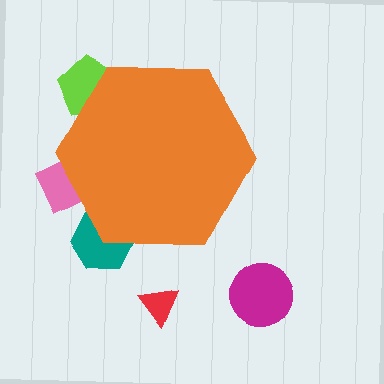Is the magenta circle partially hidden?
No, the magenta circle is fully visible.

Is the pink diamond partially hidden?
Yes, the pink diamond is partially hidden behind the orange hexagon.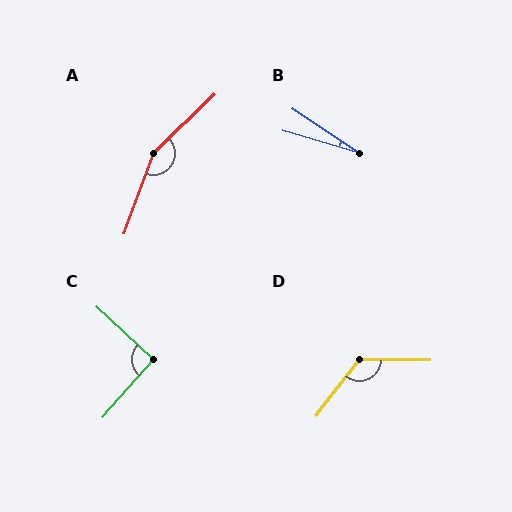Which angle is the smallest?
B, at approximately 17 degrees.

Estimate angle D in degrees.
Approximately 127 degrees.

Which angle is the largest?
A, at approximately 154 degrees.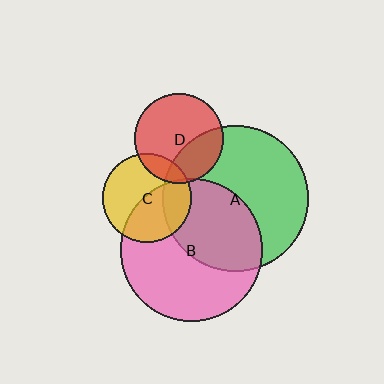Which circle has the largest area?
Circle A (green).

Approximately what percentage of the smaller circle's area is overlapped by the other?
Approximately 5%.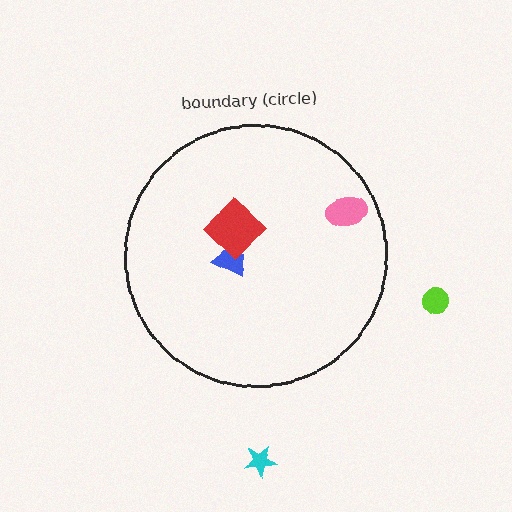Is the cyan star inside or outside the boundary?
Outside.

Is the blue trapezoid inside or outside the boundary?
Inside.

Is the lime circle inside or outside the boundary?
Outside.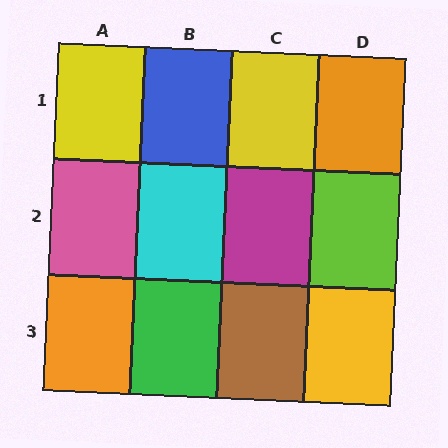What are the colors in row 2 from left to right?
Pink, cyan, magenta, lime.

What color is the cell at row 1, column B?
Blue.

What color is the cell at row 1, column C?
Yellow.